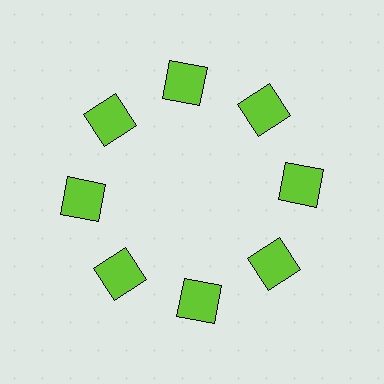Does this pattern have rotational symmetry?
Yes, this pattern has 8-fold rotational symmetry. It looks the same after rotating 45 degrees around the center.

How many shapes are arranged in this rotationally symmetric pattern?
There are 8 shapes, arranged in 8 groups of 1.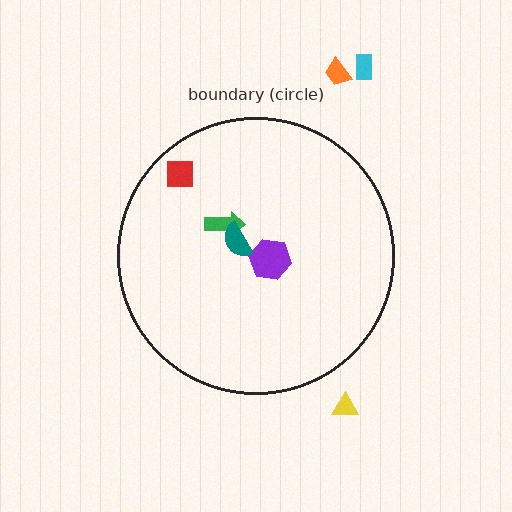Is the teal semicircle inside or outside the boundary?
Inside.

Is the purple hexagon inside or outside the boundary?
Inside.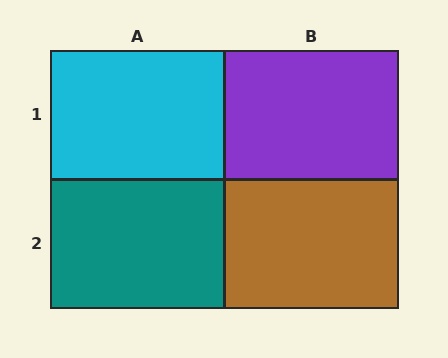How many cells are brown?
1 cell is brown.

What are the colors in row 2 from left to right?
Teal, brown.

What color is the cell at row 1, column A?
Cyan.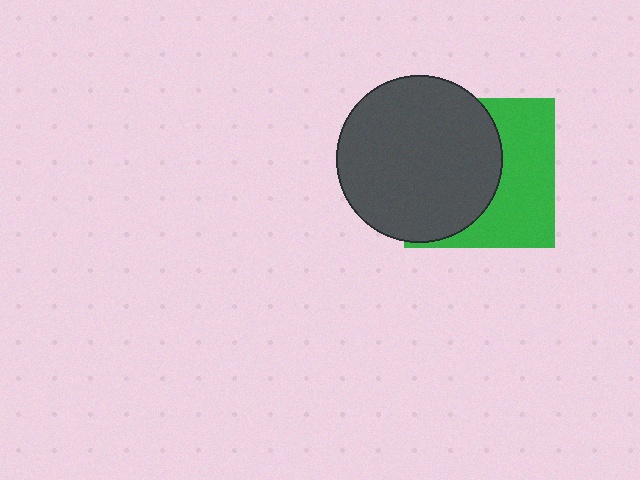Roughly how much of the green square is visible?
About half of it is visible (roughly 45%).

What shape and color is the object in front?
The object in front is a dark gray circle.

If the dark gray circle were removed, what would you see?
You would see the complete green square.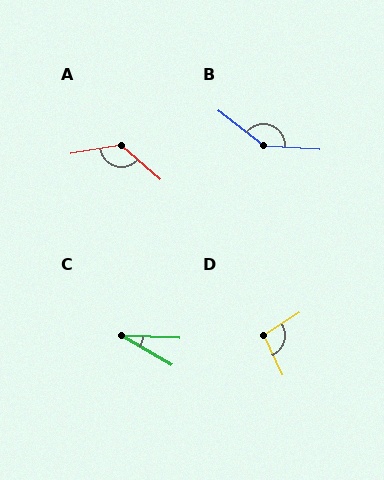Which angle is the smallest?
C, at approximately 28 degrees.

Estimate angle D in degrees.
Approximately 99 degrees.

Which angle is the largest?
B, at approximately 146 degrees.